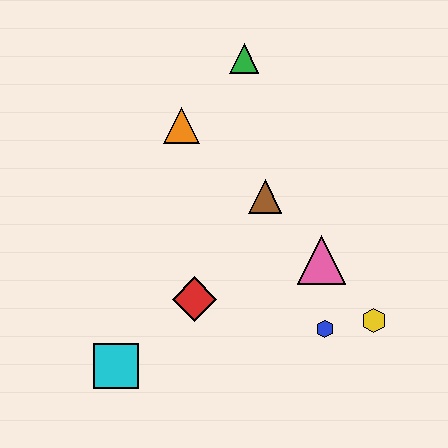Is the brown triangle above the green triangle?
No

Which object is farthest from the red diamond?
The green triangle is farthest from the red diamond.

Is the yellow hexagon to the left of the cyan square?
No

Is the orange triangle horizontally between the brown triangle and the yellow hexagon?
No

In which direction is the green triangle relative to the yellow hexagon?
The green triangle is above the yellow hexagon.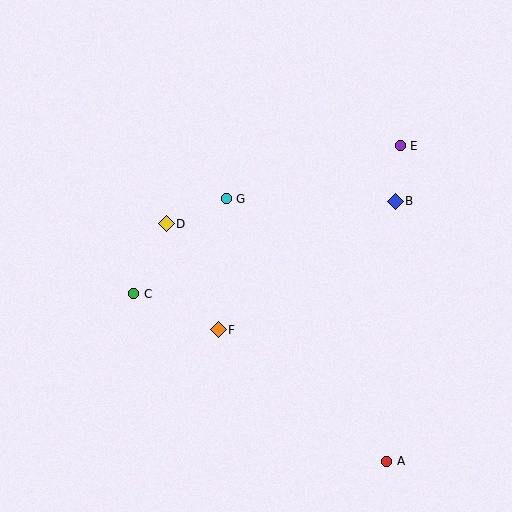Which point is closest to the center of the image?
Point G at (226, 199) is closest to the center.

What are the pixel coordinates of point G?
Point G is at (226, 199).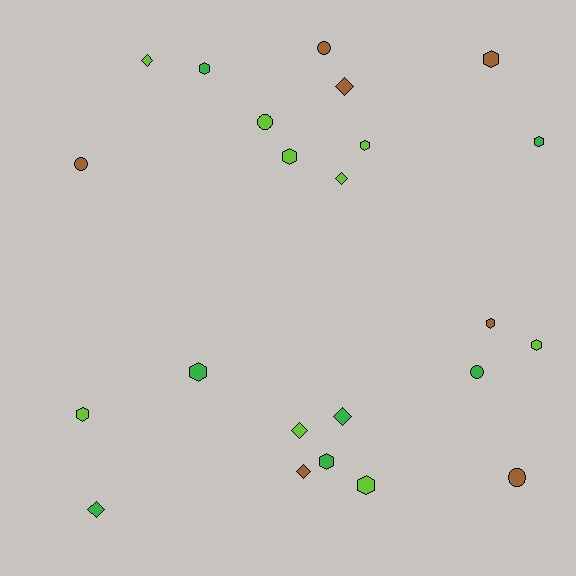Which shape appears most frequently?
Hexagon, with 11 objects.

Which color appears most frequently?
Lime, with 9 objects.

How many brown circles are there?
There are 3 brown circles.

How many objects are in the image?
There are 23 objects.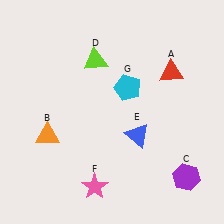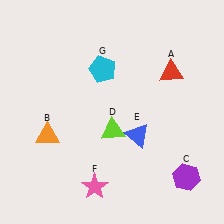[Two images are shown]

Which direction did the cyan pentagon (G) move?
The cyan pentagon (G) moved left.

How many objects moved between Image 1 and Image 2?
2 objects moved between the two images.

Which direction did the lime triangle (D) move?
The lime triangle (D) moved down.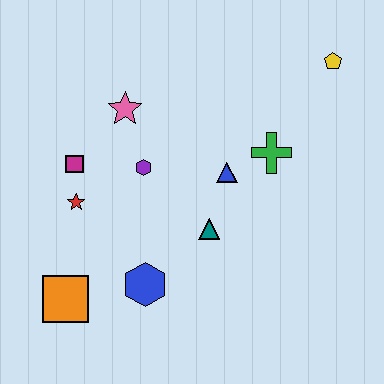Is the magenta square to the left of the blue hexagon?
Yes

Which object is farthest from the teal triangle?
The yellow pentagon is farthest from the teal triangle.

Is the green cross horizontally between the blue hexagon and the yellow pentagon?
Yes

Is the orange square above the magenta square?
No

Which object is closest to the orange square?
The blue hexagon is closest to the orange square.